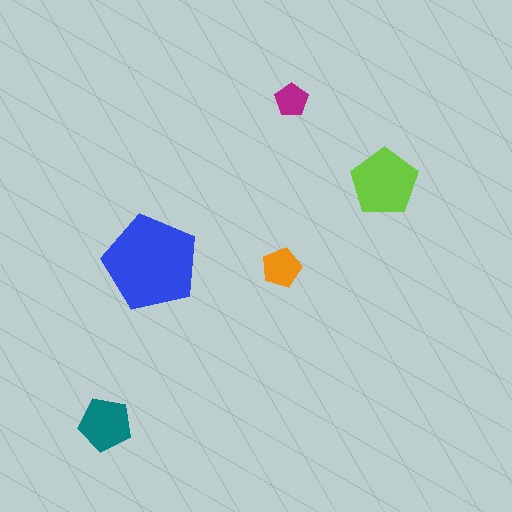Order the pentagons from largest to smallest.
the blue one, the lime one, the teal one, the orange one, the magenta one.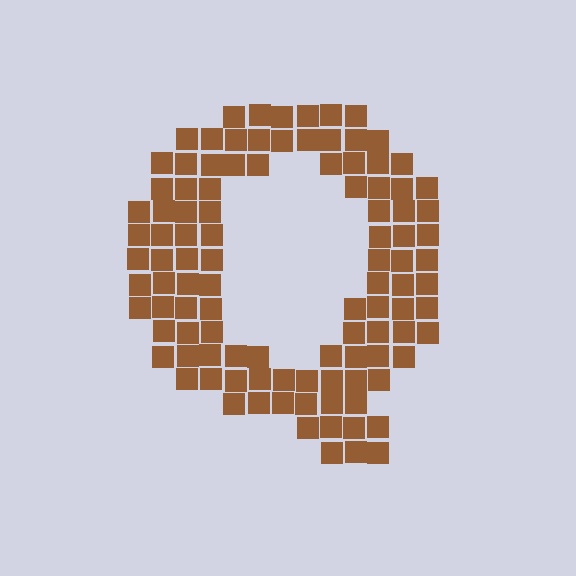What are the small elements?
The small elements are squares.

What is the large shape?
The large shape is the letter Q.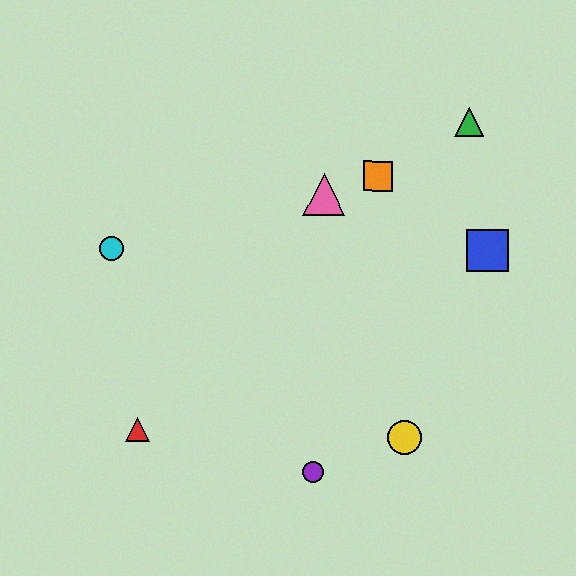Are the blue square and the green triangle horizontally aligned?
No, the blue square is at y≈251 and the green triangle is at y≈122.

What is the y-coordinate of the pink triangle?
The pink triangle is at y≈195.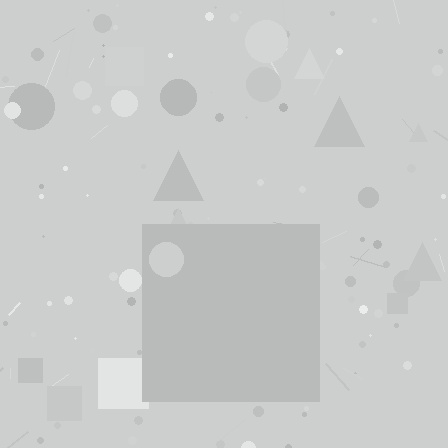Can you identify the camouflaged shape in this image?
The camouflaged shape is a square.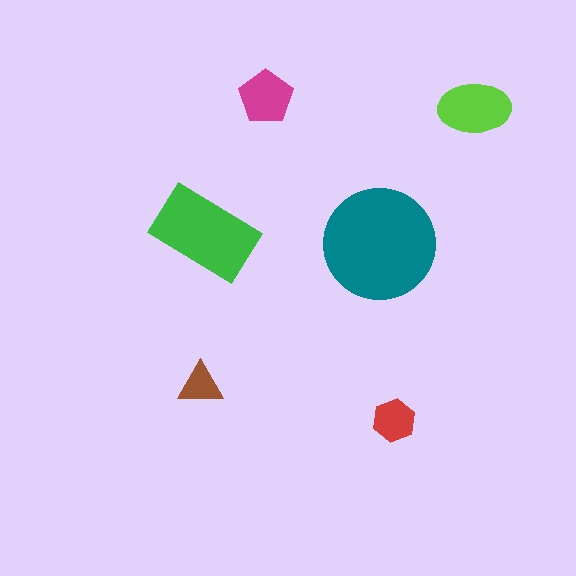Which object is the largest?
The teal circle.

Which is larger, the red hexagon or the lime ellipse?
The lime ellipse.